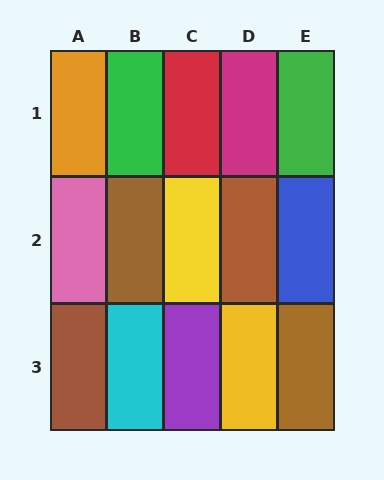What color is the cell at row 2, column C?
Yellow.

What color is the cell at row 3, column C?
Purple.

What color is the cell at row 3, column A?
Brown.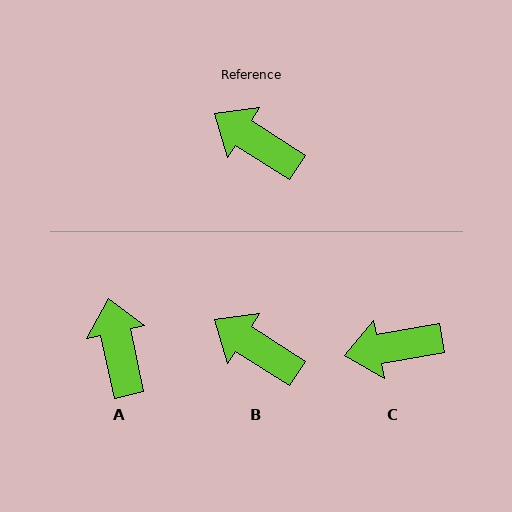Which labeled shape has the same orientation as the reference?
B.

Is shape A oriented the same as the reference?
No, it is off by about 45 degrees.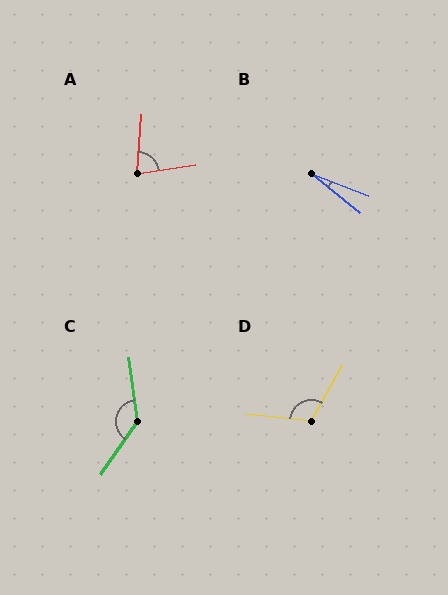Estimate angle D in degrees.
Approximately 114 degrees.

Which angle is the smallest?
B, at approximately 18 degrees.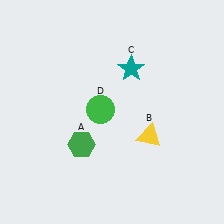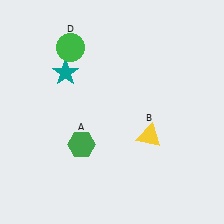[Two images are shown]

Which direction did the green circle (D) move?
The green circle (D) moved up.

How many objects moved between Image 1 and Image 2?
2 objects moved between the two images.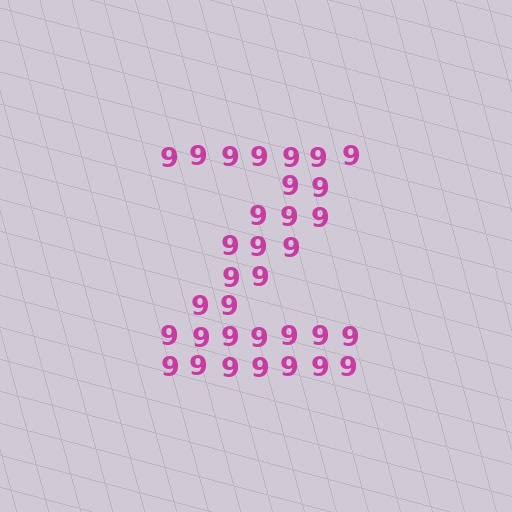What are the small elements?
The small elements are digit 9's.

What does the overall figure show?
The overall figure shows the letter Z.